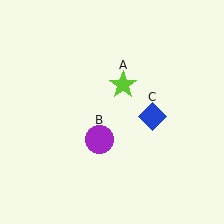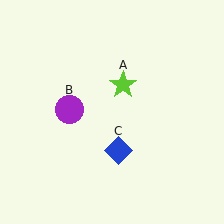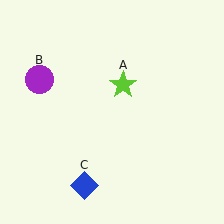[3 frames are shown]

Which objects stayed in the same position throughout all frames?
Lime star (object A) remained stationary.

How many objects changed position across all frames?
2 objects changed position: purple circle (object B), blue diamond (object C).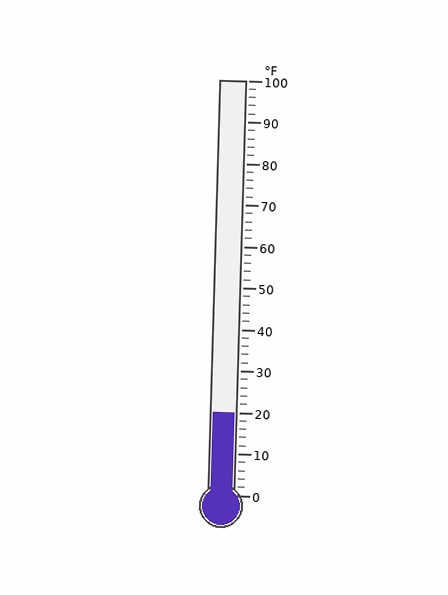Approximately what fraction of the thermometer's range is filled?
The thermometer is filled to approximately 20% of its range.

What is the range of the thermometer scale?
The thermometer scale ranges from 0°F to 100°F.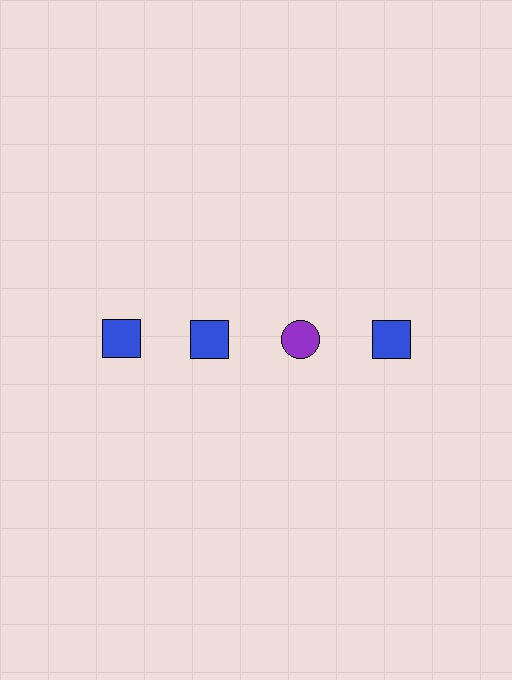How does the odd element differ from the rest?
It differs in both color (purple instead of blue) and shape (circle instead of square).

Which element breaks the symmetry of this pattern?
The purple circle in the top row, center column breaks the symmetry. All other shapes are blue squares.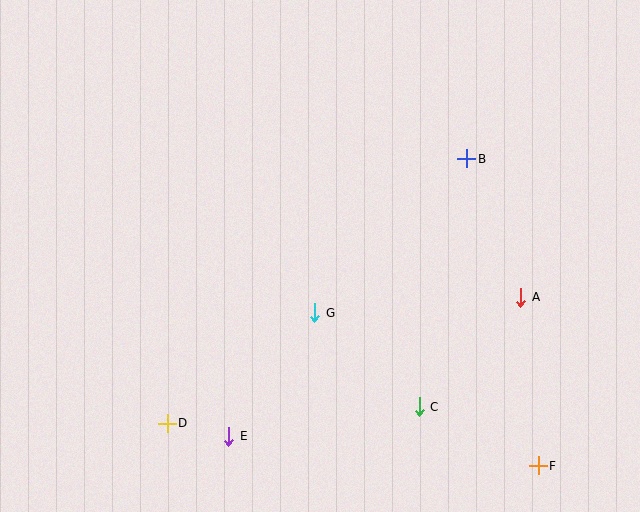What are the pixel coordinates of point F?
Point F is at (538, 466).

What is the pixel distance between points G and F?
The distance between G and F is 271 pixels.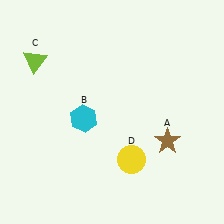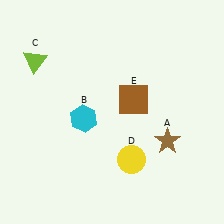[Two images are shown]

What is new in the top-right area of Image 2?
A brown square (E) was added in the top-right area of Image 2.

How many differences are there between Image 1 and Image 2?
There is 1 difference between the two images.